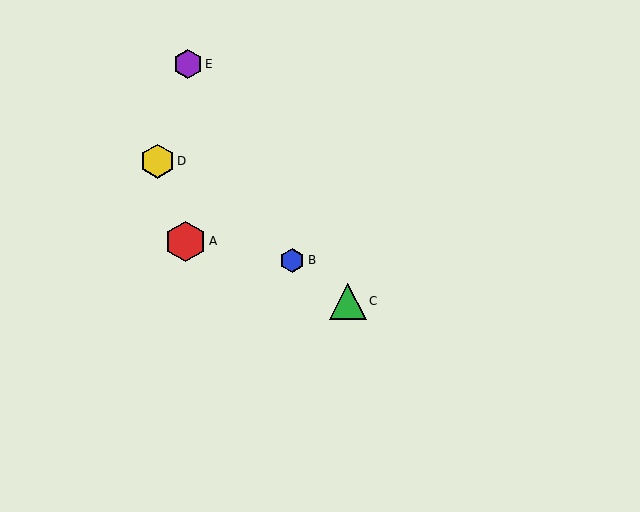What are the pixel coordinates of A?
Object A is at (185, 242).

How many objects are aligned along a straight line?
3 objects (B, C, D) are aligned along a straight line.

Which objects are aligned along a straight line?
Objects B, C, D are aligned along a straight line.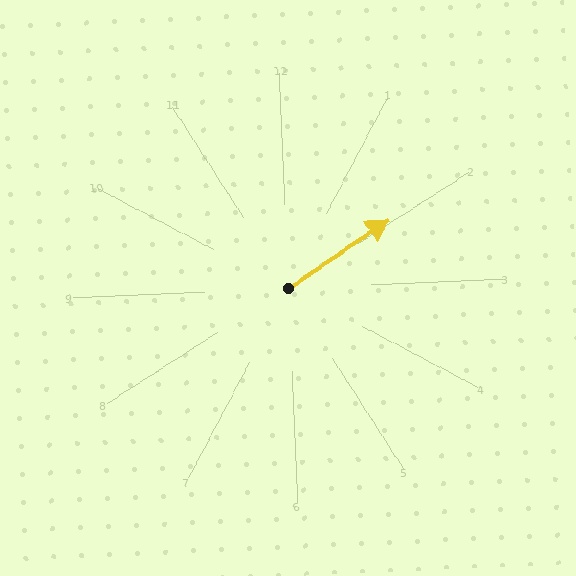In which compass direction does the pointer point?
Northeast.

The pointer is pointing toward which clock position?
Roughly 2 o'clock.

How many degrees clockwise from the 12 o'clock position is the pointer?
Approximately 58 degrees.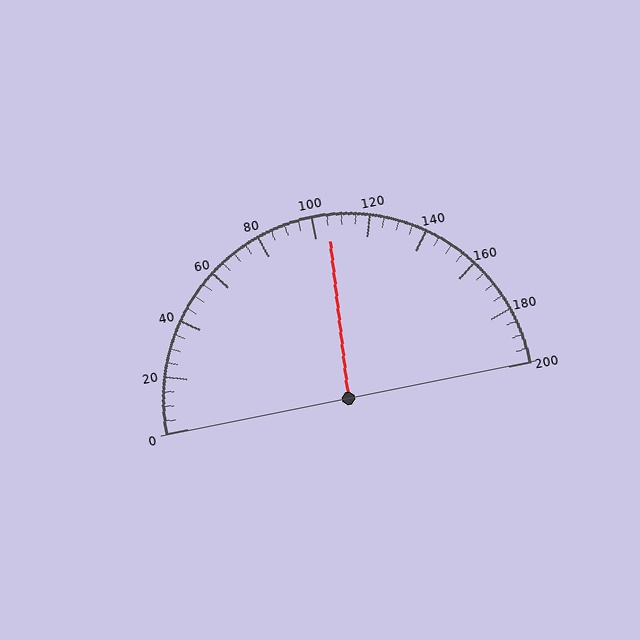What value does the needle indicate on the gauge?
The needle indicates approximately 105.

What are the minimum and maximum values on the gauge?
The gauge ranges from 0 to 200.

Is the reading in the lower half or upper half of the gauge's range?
The reading is in the upper half of the range (0 to 200).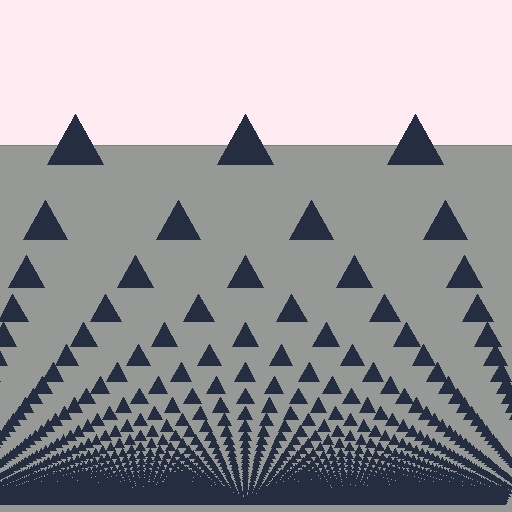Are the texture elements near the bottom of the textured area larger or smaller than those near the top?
Smaller. The gradient is inverted — elements near the bottom are smaller and denser.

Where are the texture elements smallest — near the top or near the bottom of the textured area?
Near the bottom.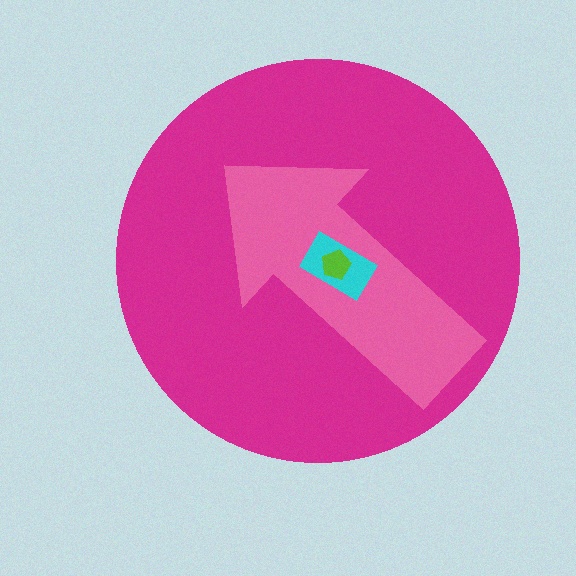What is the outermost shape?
The magenta circle.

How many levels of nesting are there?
4.